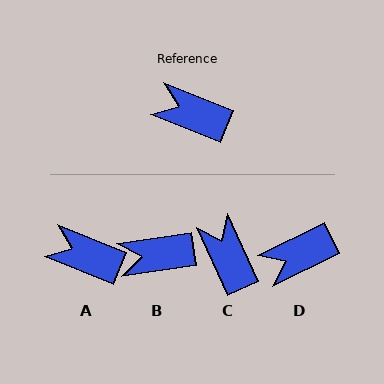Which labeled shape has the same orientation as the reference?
A.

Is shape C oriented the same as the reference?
No, it is off by about 43 degrees.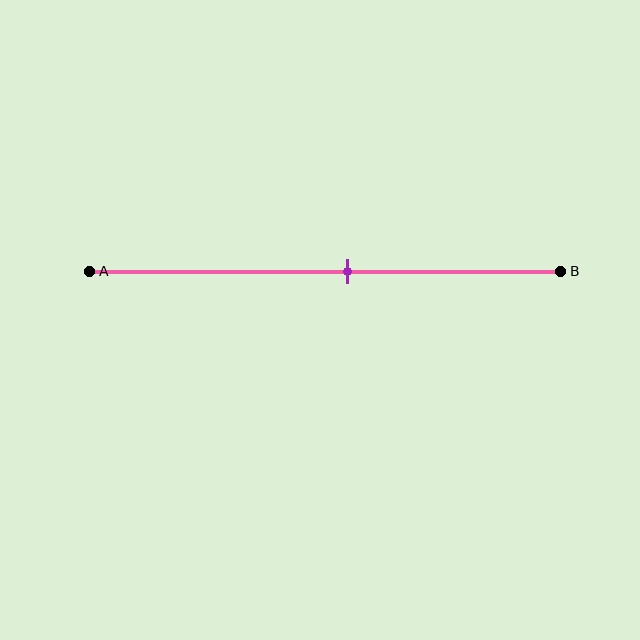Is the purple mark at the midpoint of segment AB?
No, the mark is at about 55% from A, not at the 50% midpoint.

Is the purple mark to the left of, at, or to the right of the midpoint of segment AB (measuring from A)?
The purple mark is to the right of the midpoint of segment AB.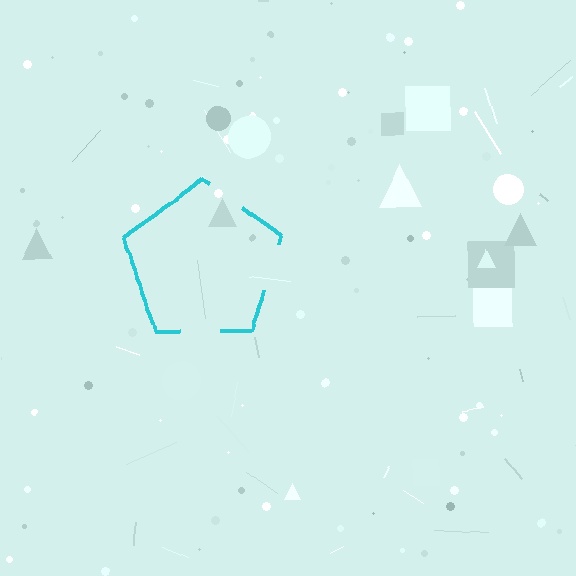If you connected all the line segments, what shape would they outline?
They would outline a pentagon.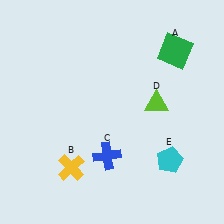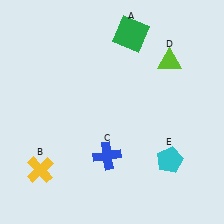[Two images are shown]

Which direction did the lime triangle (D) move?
The lime triangle (D) moved up.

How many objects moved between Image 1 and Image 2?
3 objects moved between the two images.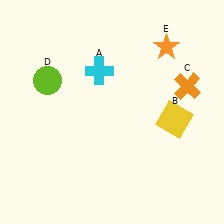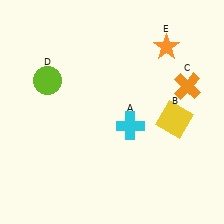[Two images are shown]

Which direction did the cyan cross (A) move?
The cyan cross (A) moved down.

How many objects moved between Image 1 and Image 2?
1 object moved between the two images.